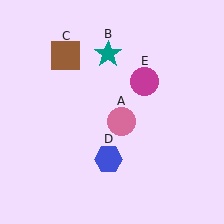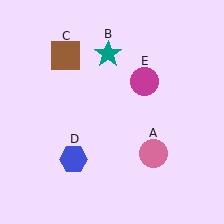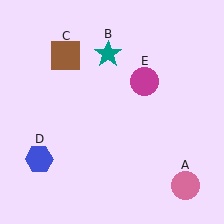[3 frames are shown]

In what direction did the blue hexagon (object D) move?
The blue hexagon (object D) moved left.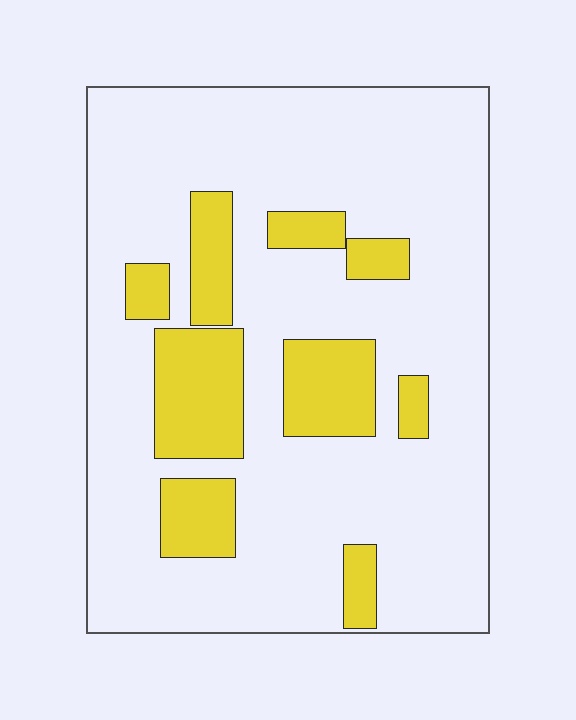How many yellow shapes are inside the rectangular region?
9.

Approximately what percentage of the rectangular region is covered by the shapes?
Approximately 20%.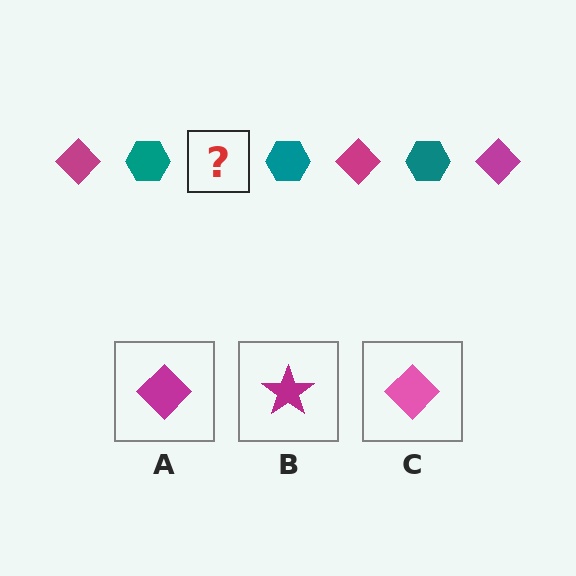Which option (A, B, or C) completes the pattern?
A.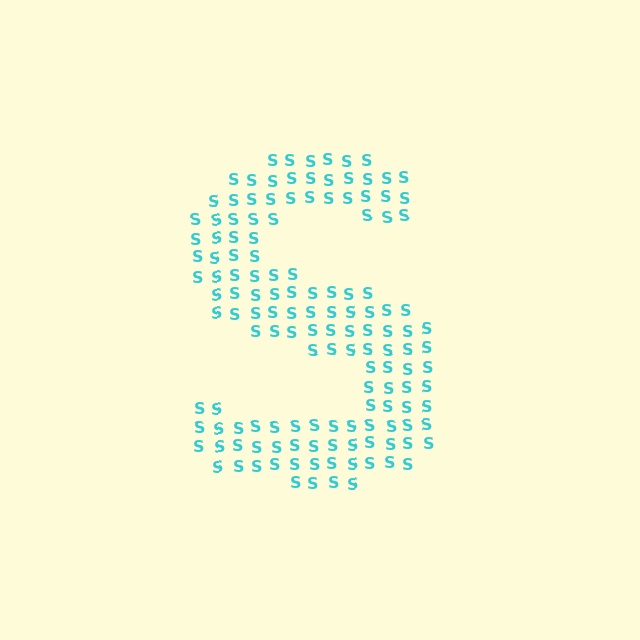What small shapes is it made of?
It is made of small letter S's.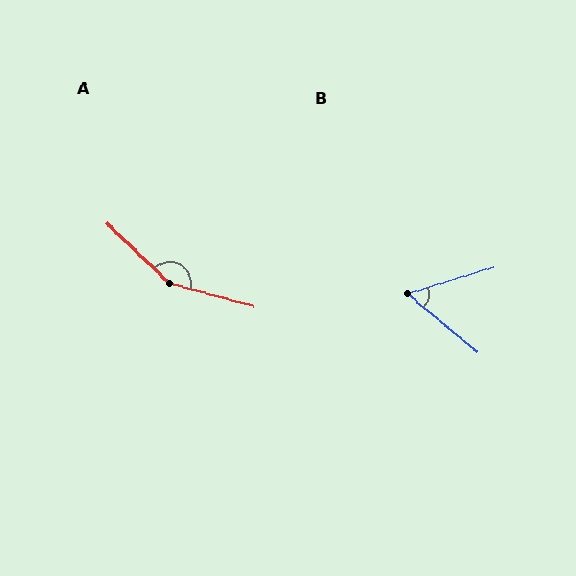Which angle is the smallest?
B, at approximately 57 degrees.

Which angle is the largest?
A, at approximately 152 degrees.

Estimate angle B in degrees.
Approximately 57 degrees.